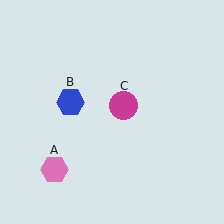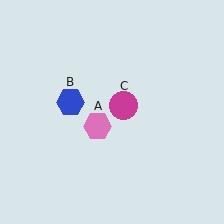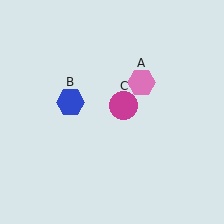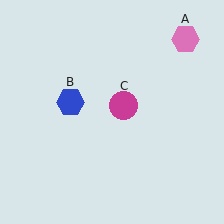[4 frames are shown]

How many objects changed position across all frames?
1 object changed position: pink hexagon (object A).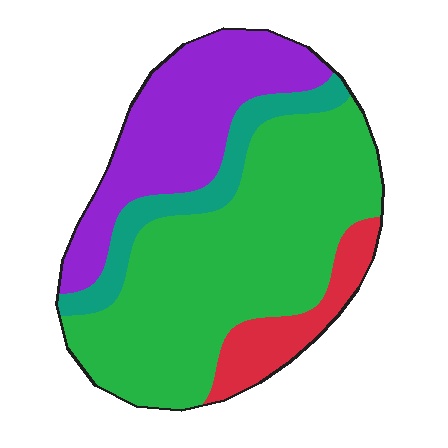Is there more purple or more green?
Green.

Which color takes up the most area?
Green, at roughly 50%.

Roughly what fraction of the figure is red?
Red takes up about one tenth (1/10) of the figure.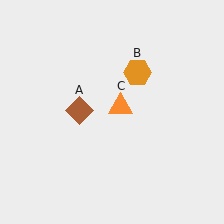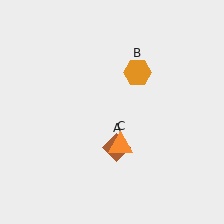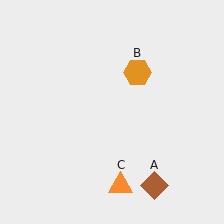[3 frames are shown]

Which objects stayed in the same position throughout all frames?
Orange hexagon (object B) remained stationary.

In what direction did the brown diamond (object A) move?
The brown diamond (object A) moved down and to the right.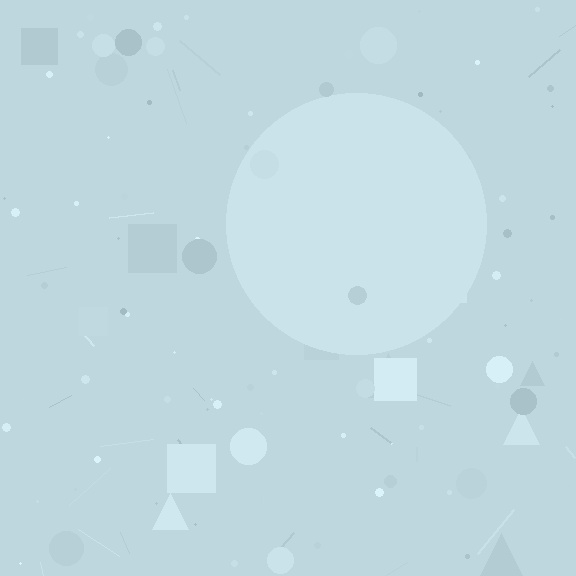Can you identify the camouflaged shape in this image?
The camouflaged shape is a circle.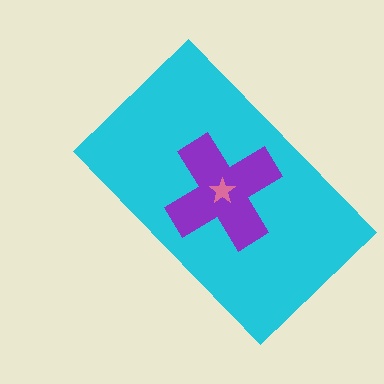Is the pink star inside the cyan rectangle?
Yes.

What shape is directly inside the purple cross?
The pink star.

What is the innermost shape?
The pink star.